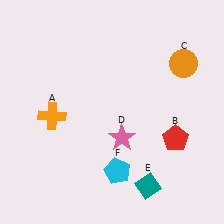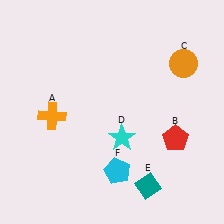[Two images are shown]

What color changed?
The star (D) changed from pink in Image 1 to cyan in Image 2.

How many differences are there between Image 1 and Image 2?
There is 1 difference between the two images.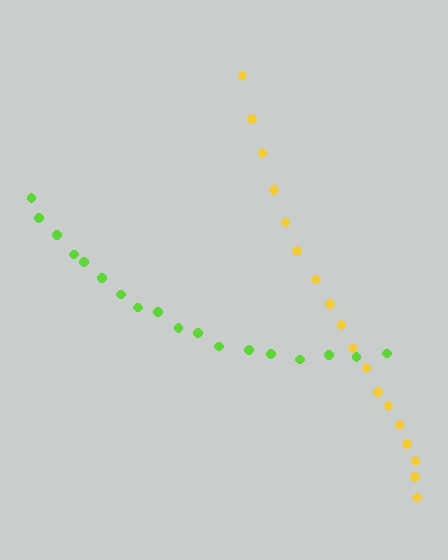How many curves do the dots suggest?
There are 2 distinct paths.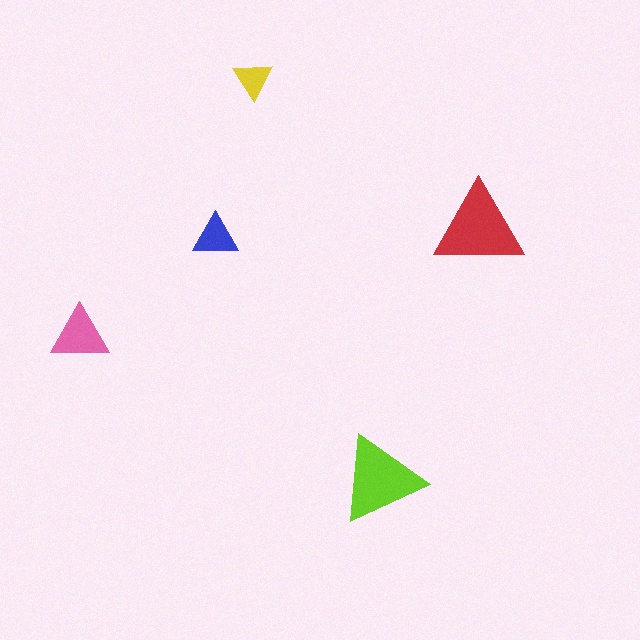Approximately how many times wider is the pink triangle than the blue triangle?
About 1.5 times wider.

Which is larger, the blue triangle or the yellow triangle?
The blue one.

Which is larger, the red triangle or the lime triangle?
The red one.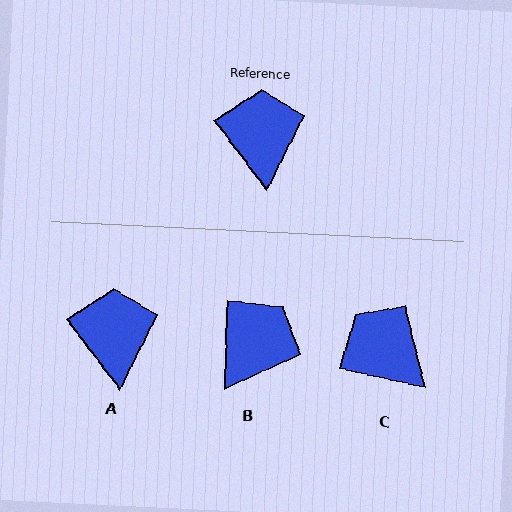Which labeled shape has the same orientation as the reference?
A.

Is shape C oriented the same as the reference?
No, it is off by about 40 degrees.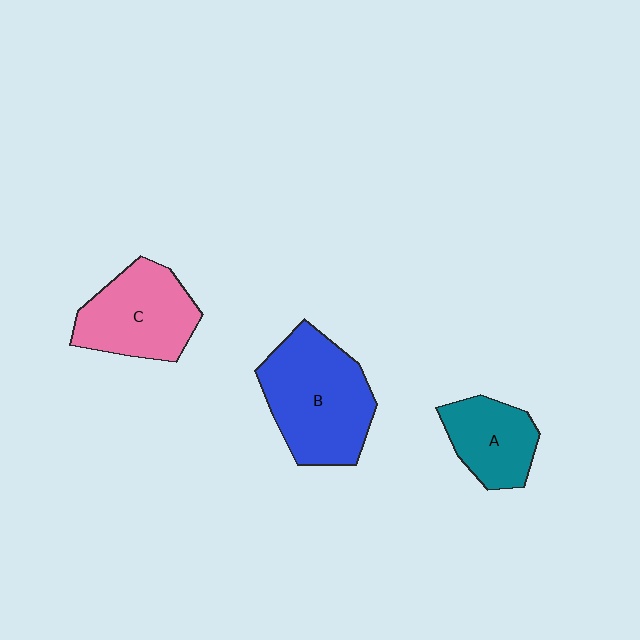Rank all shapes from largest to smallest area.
From largest to smallest: B (blue), C (pink), A (teal).